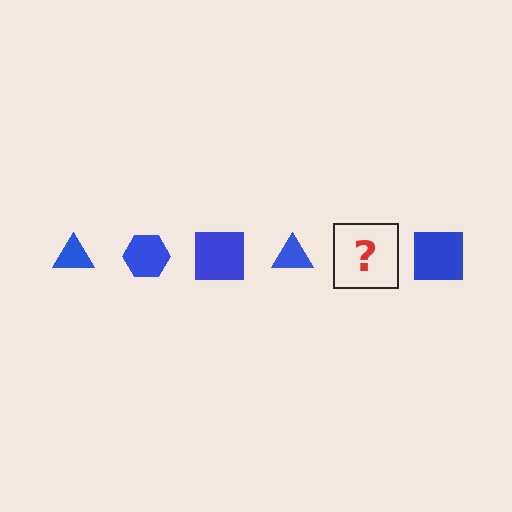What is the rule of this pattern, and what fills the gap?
The rule is that the pattern cycles through triangle, hexagon, square shapes in blue. The gap should be filled with a blue hexagon.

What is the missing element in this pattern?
The missing element is a blue hexagon.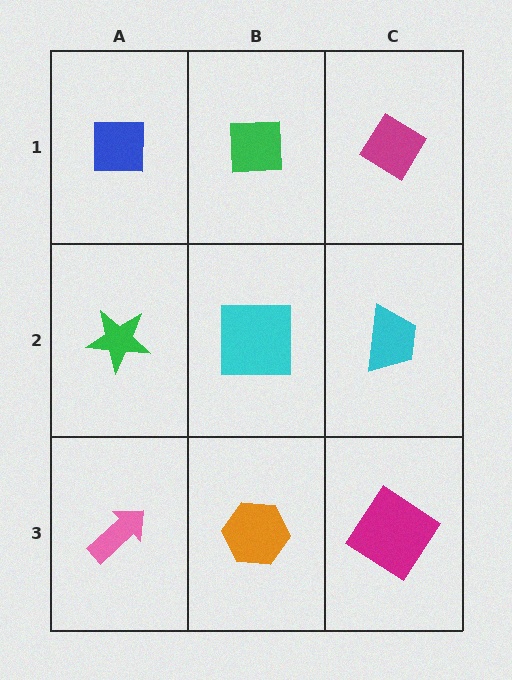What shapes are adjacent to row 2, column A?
A blue square (row 1, column A), a pink arrow (row 3, column A), a cyan square (row 2, column B).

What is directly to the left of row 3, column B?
A pink arrow.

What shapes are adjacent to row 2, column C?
A magenta diamond (row 1, column C), a magenta diamond (row 3, column C), a cyan square (row 2, column B).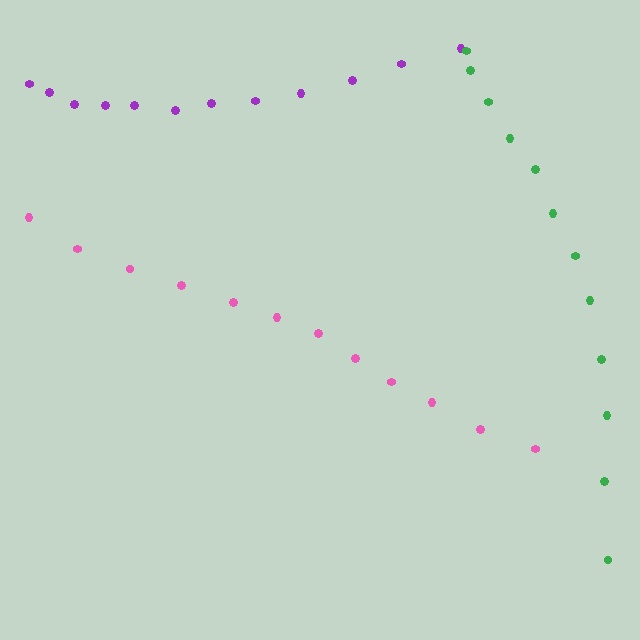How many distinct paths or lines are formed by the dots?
There are 3 distinct paths.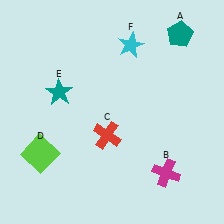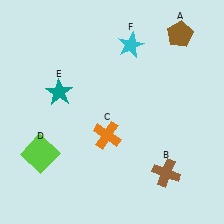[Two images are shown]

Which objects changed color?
A changed from teal to brown. B changed from magenta to brown. C changed from red to orange.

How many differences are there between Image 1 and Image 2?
There are 3 differences between the two images.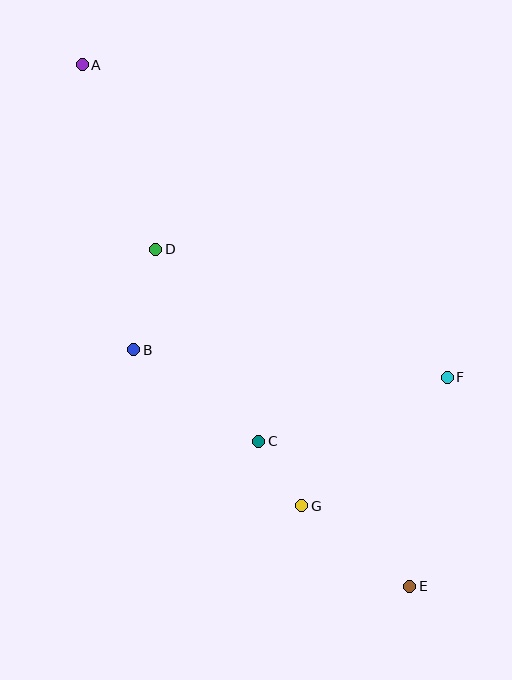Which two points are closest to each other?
Points C and G are closest to each other.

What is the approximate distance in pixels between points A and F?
The distance between A and F is approximately 480 pixels.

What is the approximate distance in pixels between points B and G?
The distance between B and G is approximately 230 pixels.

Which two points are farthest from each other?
Points A and E are farthest from each other.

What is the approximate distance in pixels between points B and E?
The distance between B and E is approximately 364 pixels.